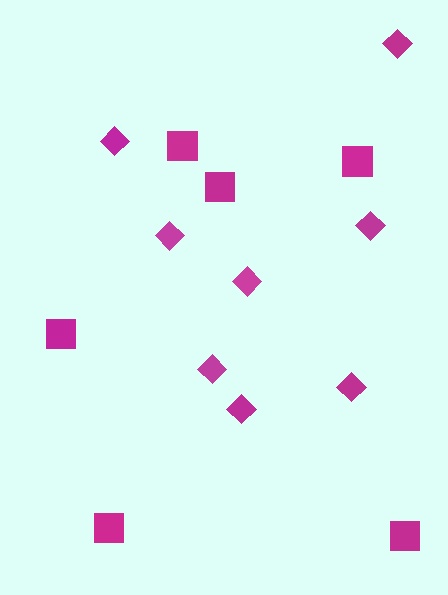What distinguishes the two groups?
There are 2 groups: one group of diamonds (8) and one group of squares (6).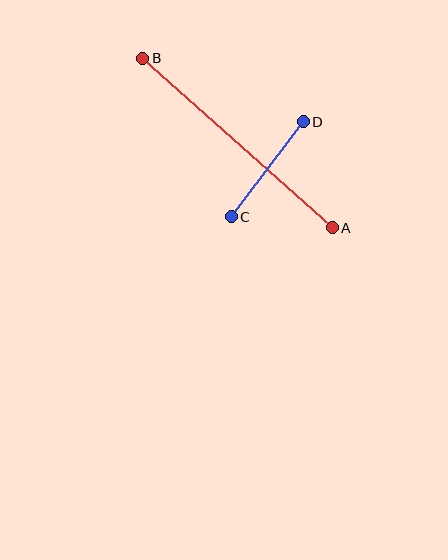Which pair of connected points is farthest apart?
Points A and B are farthest apart.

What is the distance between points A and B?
The distance is approximately 254 pixels.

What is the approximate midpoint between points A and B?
The midpoint is at approximately (237, 143) pixels.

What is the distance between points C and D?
The distance is approximately 119 pixels.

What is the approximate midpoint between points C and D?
The midpoint is at approximately (267, 169) pixels.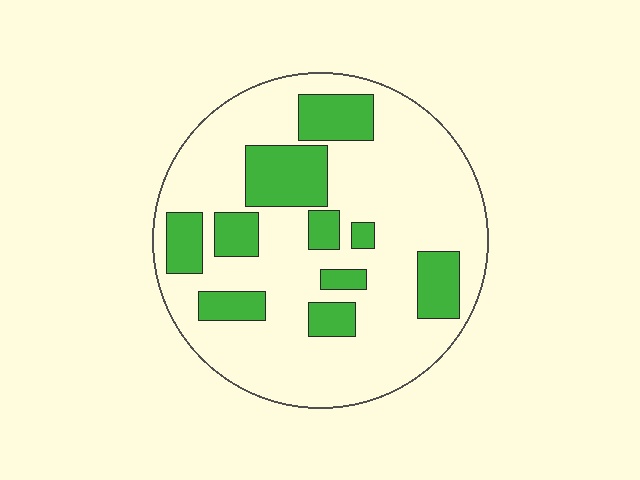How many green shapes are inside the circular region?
10.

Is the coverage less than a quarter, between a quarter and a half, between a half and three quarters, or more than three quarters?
Between a quarter and a half.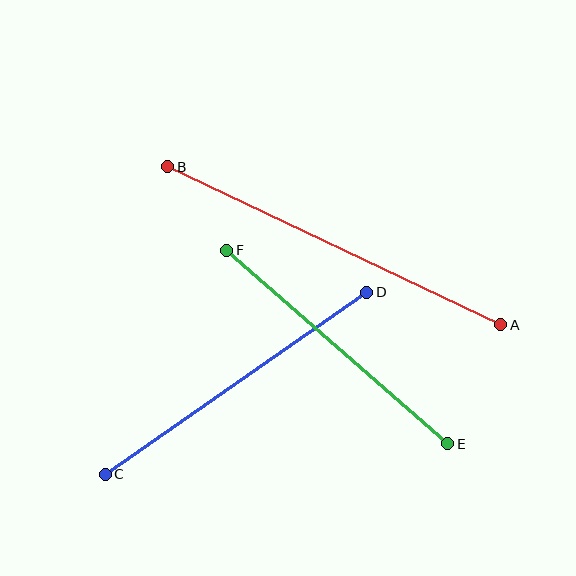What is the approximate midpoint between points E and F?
The midpoint is at approximately (337, 347) pixels.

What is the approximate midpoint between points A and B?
The midpoint is at approximately (334, 246) pixels.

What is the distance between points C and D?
The distance is approximately 319 pixels.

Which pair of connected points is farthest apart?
Points A and B are farthest apart.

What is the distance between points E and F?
The distance is approximately 294 pixels.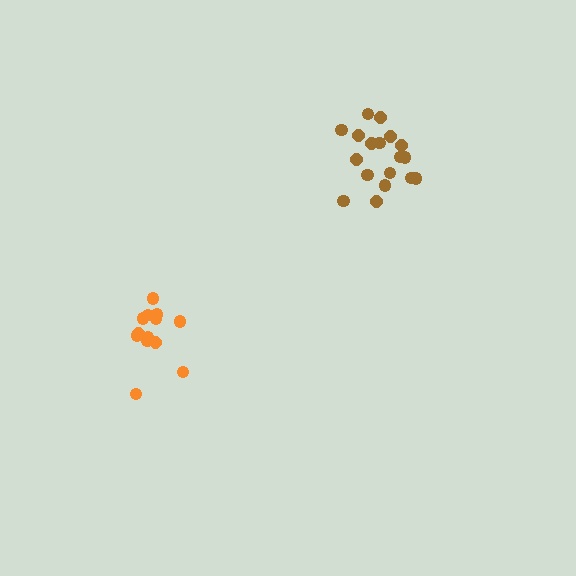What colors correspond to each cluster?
The clusters are colored: orange, brown.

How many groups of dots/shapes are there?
There are 2 groups.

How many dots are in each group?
Group 1: 13 dots, Group 2: 18 dots (31 total).